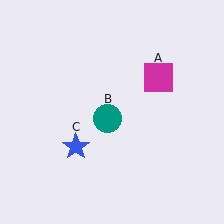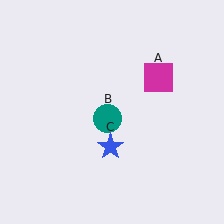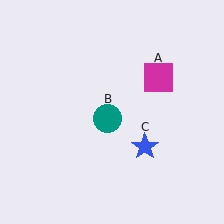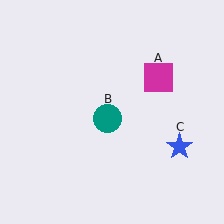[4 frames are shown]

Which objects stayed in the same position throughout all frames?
Magenta square (object A) and teal circle (object B) remained stationary.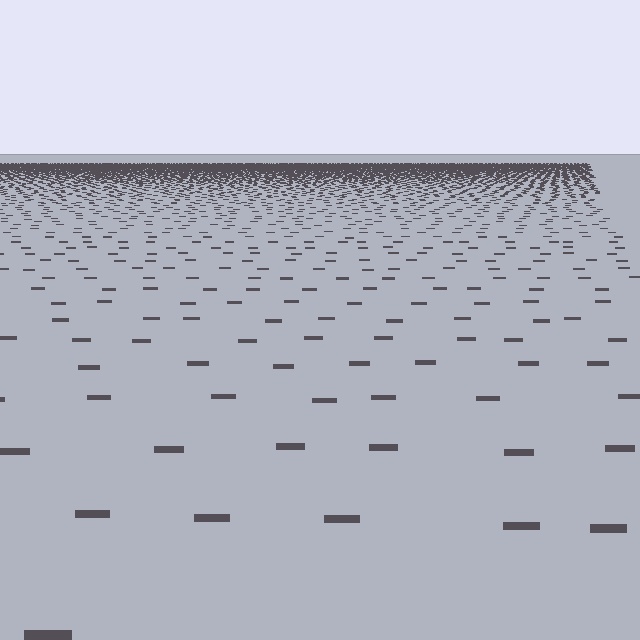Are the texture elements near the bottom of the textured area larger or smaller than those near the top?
Larger. Near the bottom, elements are closer to the viewer and appear at a bigger on-screen size.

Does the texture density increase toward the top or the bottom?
Density increases toward the top.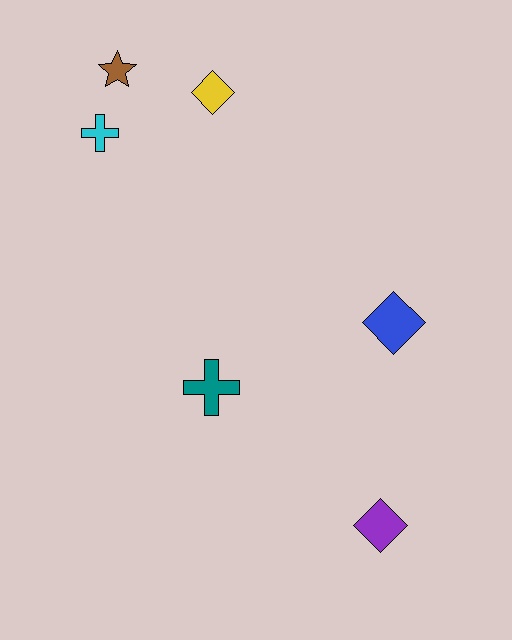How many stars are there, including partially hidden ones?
There is 1 star.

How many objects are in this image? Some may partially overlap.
There are 6 objects.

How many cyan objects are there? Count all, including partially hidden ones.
There is 1 cyan object.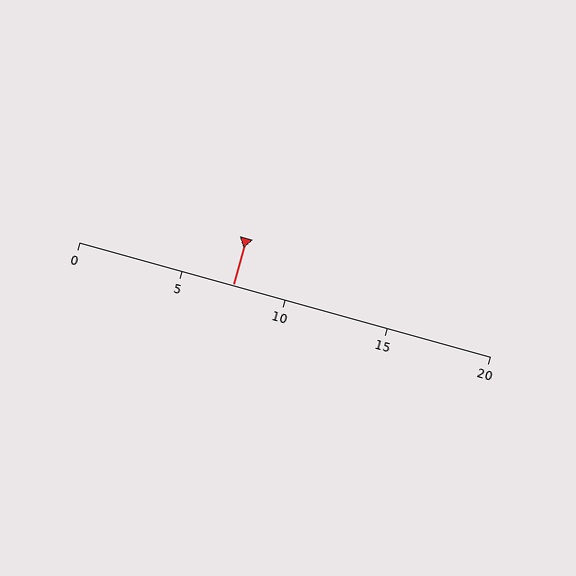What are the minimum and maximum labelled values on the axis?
The axis runs from 0 to 20.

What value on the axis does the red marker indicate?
The marker indicates approximately 7.5.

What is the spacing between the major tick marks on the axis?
The major ticks are spaced 5 apart.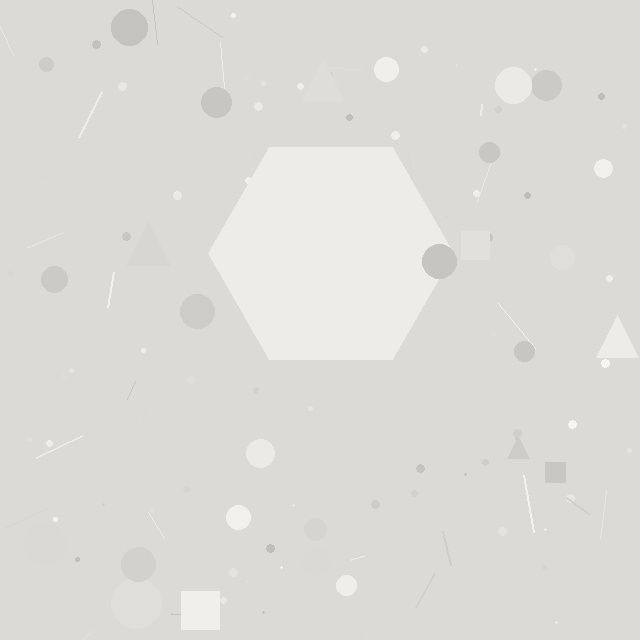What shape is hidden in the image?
A hexagon is hidden in the image.